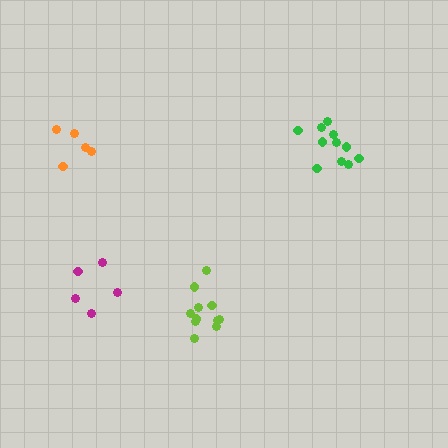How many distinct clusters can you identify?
There are 4 distinct clusters.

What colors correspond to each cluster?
The clusters are colored: lime, green, orange, magenta.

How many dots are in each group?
Group 1: 11 dots, Group 2: 11 dots, Group 3: 5 dots, Group 4: 5 dots (32 total).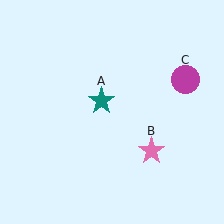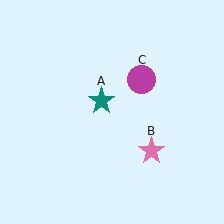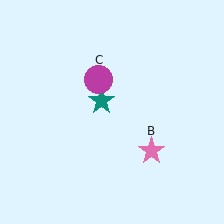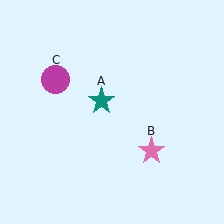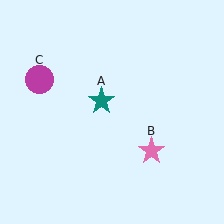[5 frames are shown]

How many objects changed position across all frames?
1 object changed position: magenta circle (object C).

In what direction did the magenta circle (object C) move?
The magenta circle (object C) moved left.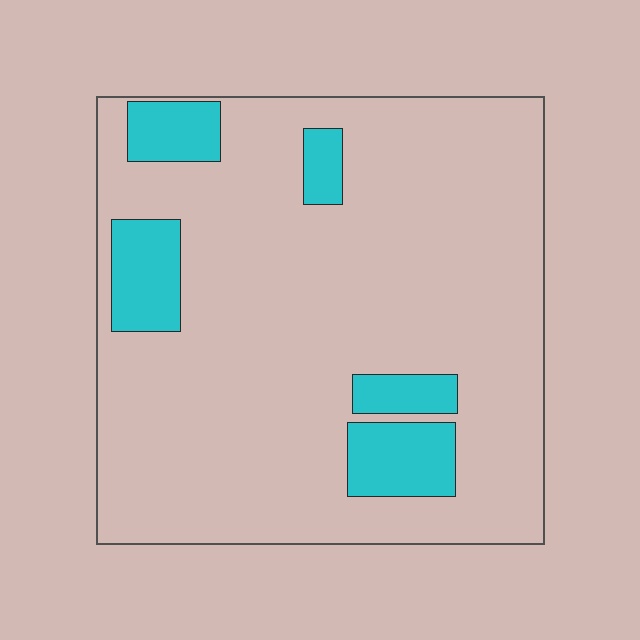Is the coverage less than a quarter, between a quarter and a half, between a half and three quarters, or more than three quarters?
Less than a quarter.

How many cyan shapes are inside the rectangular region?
5.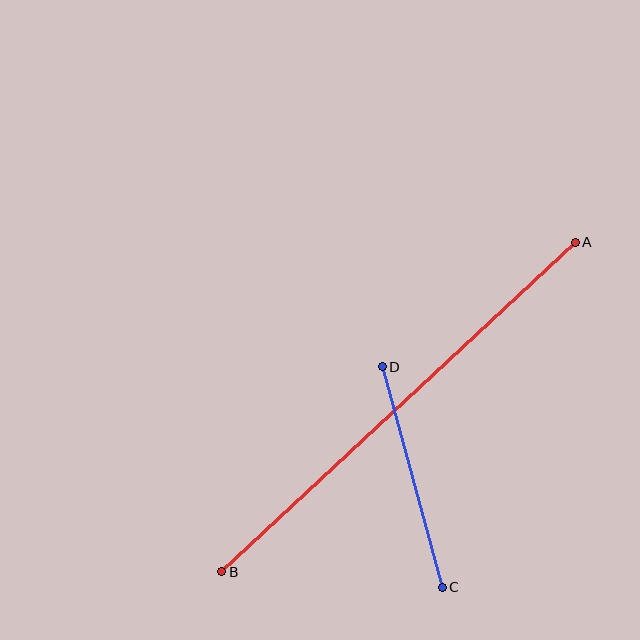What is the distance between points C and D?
The distance is approximately 228 pixels.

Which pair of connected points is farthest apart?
Points A and B are farthest apart.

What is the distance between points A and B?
The distance is approximately 483 pixels.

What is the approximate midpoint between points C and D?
The midpoint is at approximately (412, 477) pixels.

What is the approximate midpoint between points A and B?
The midpoint is at approximately (398, 407) pixels.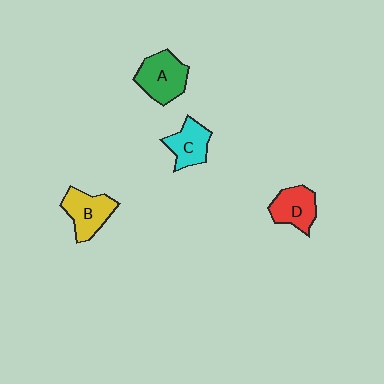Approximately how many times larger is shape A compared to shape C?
Approximately 1.3 times.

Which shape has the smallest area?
Shape C (cyan).